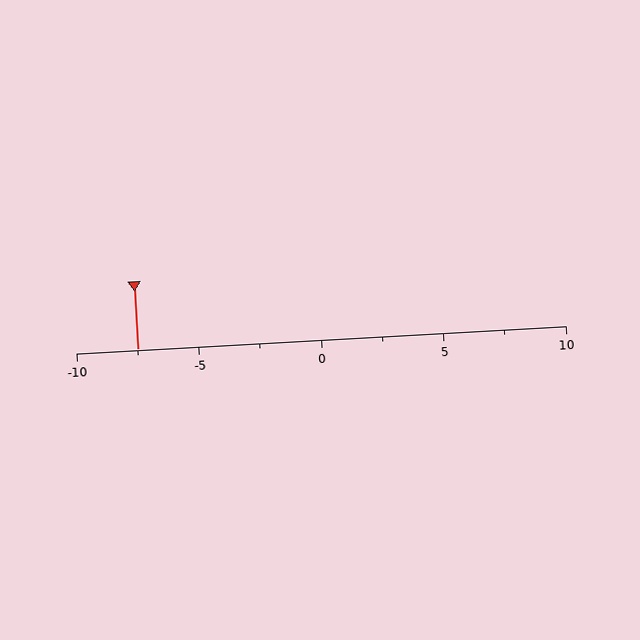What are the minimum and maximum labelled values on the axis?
The axis runs from -10 to 10.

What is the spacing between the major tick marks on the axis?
The major ticks are spaced 5 apart.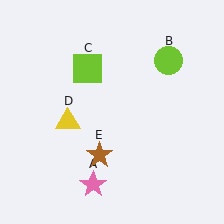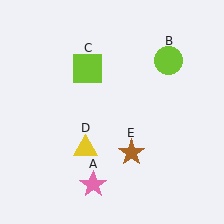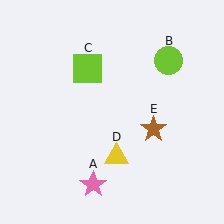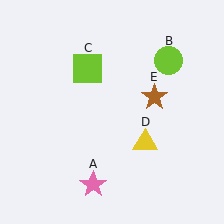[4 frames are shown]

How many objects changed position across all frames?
2 objects changed position: yellow triangle (object D), brown star (object E).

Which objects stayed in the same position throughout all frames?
Pink star (object A) and lime circle (object B) and lime square (object C) remained stationary.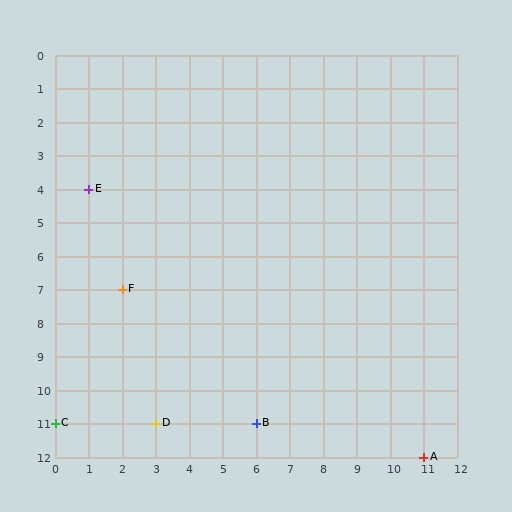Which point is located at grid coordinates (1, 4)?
Point E is at (1, 4).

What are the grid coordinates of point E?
Point E is at grid coordinates (1, 4).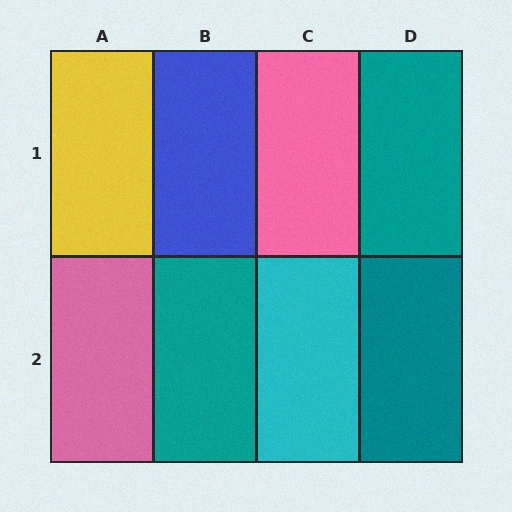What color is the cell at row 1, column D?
Teal.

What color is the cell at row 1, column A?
Yellow.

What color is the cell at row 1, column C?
Pink.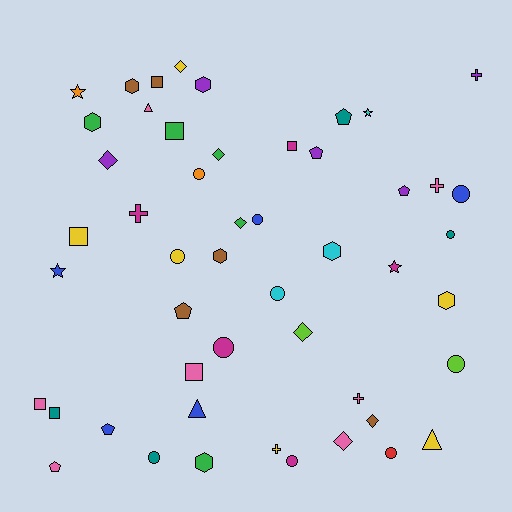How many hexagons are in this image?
There are 7 hexagons.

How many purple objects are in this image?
There are 5 purple objects.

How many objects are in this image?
There are 50 objects.